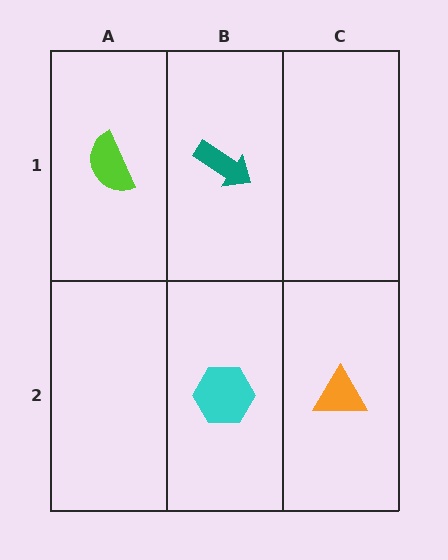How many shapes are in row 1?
2 shapes.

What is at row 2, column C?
An orange triangle.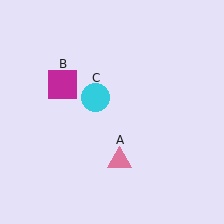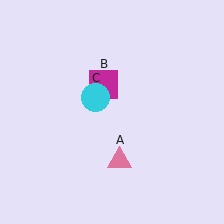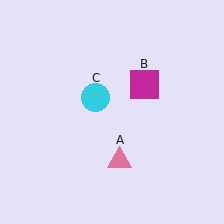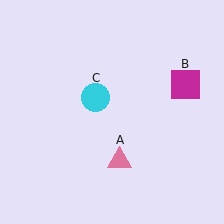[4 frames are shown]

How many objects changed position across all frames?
1 object changed position: magenta square (object B).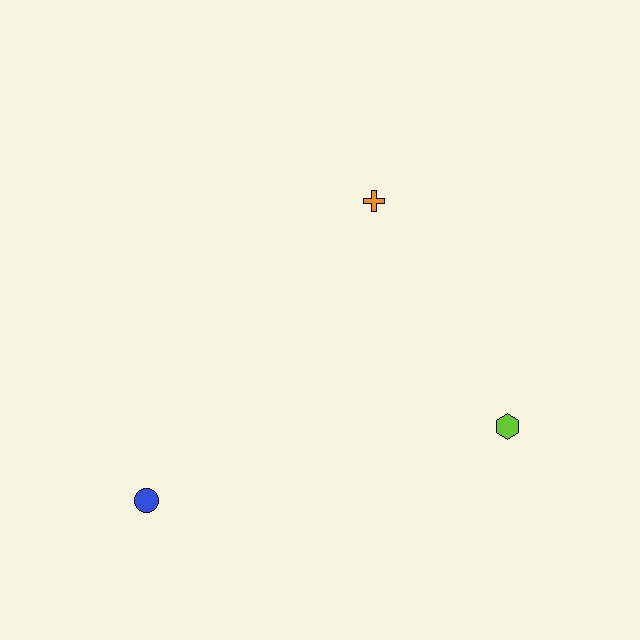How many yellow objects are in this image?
There are no yellow objects.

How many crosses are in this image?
There is 1 cross.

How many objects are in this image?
There are 3 objects.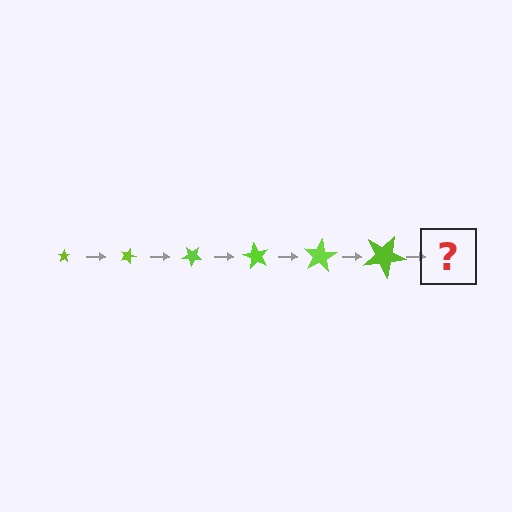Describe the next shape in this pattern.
It should be a star, larger than the previous one and rotated 120 degrees from the start.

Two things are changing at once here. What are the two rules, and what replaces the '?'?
The two rules are that the star grows larger each step and it rotates 20 degrees each step. The '?' should be a star, larger than the previous one and rotated 120 degrees from the start.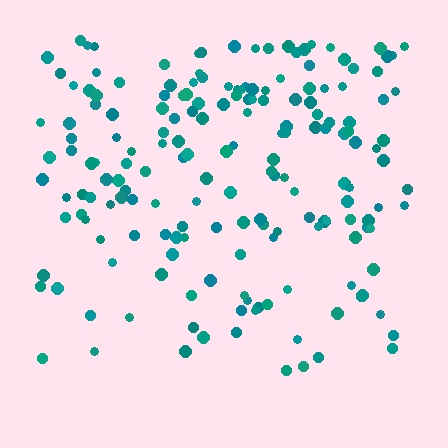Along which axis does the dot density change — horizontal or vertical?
Vertical.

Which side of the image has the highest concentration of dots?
The top.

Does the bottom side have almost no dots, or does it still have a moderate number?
Still a moderate number, just noticeably fewer than the top.